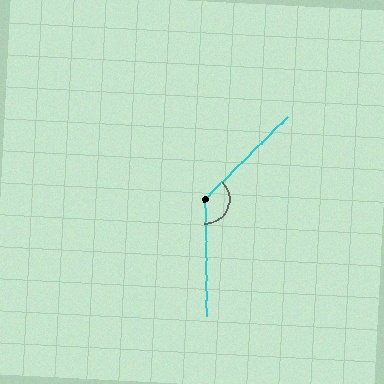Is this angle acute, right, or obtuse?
It is obtuse.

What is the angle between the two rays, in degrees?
Approximately 135 degrees.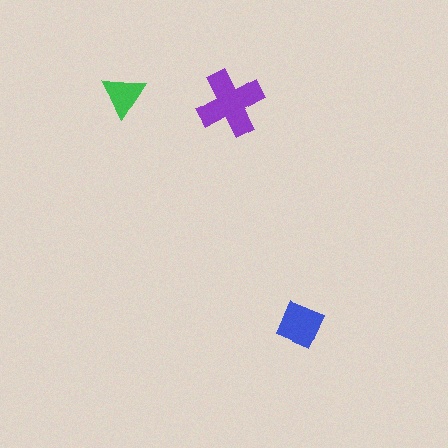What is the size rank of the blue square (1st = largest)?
2nd.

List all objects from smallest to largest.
The green triangle, the blue square, the purple cross.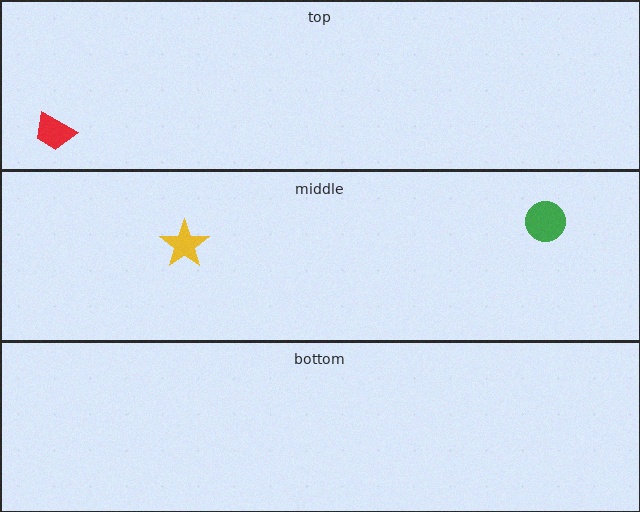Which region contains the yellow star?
The middle region.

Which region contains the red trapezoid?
The top region.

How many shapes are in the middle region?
2.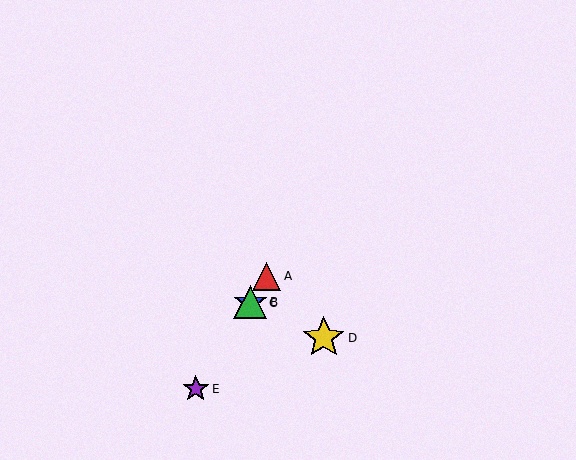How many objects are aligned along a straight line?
4 objects (A, B, C, E) are aligned along a straight line.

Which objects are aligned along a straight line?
Objects A, B, C, E are aligned along a straight line.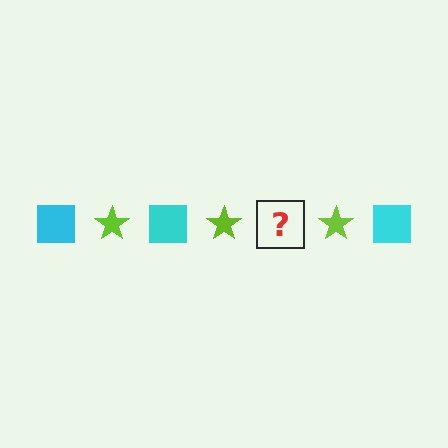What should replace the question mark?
The question mark should be replaced with a cyan square.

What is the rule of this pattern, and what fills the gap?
The rule is that the pattern alternates between cyan square and lime star. The gap should be filled with a cyan square.